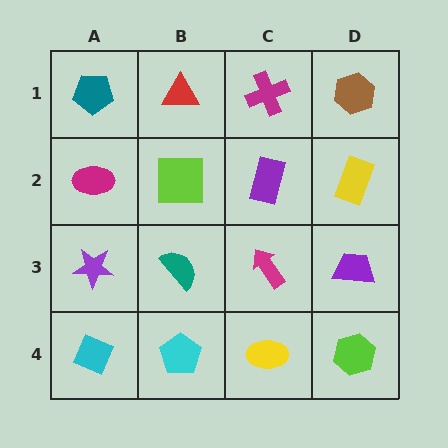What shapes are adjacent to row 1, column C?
A purple rectangle (row 2, column C), a red triangle (row 1, column B), a brown hexagon (row 1, column D).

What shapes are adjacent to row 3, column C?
A purple rectangle (row 2, column C), a yellow ellipse (row 4, column C), a teal semicircle (row 3, column B), a purple trapezoid (row 3, column D).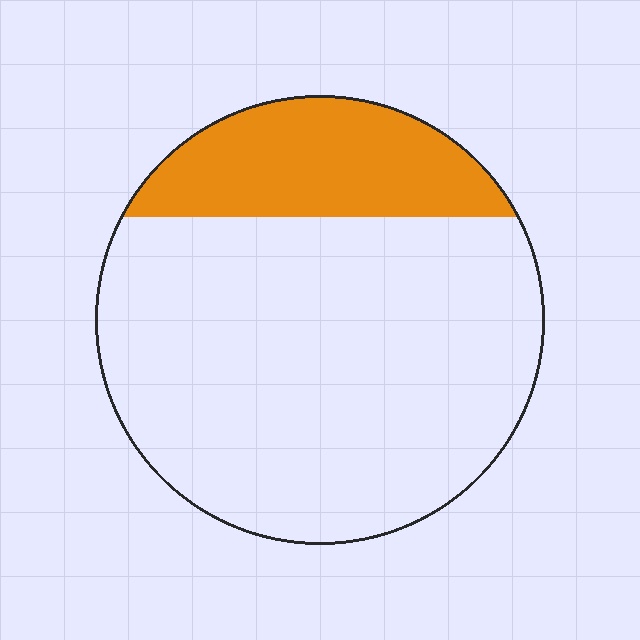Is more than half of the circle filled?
No.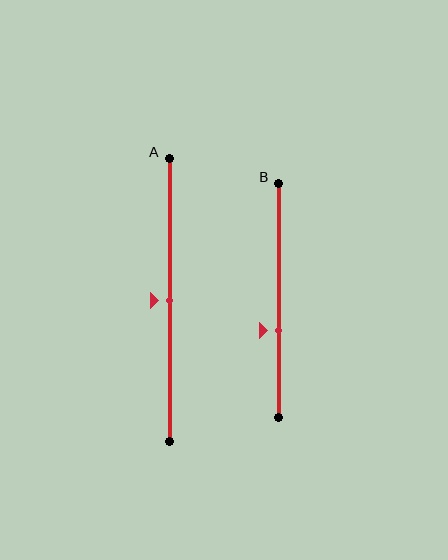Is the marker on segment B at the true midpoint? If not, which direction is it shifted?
No, the marker on segment B is shifted downward by about 13% of the segment length.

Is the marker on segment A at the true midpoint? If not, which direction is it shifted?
Yes, the marker on segment A is at the true midpoint.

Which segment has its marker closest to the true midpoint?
Segment A has its marker closest to the true midpoint.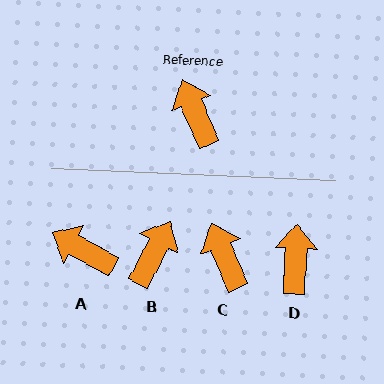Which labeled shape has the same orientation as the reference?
C.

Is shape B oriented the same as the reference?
No, it is off by about 50 degrees.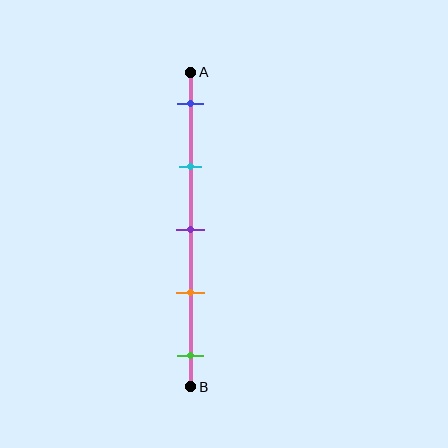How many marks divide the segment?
There are 5 marks dividing the segment.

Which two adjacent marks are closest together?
The purple and orange marks are the closest adjacent pair.